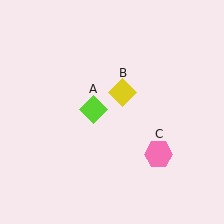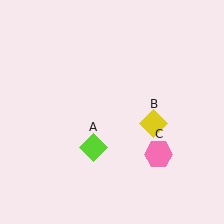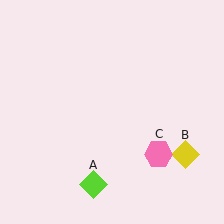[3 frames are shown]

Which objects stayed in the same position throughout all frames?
Pink hexagon (object C) remained stationary.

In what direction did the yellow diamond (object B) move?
The yellow diamond (object B) moved down and to the right.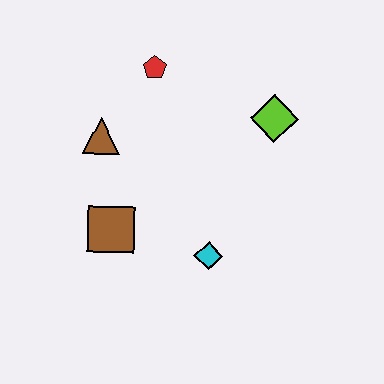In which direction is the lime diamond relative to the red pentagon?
The lime diamond is to the right of the red pentagon.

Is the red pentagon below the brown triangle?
No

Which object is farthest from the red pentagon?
The cyan diamond is farthest from the red pentagon.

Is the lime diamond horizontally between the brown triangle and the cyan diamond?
No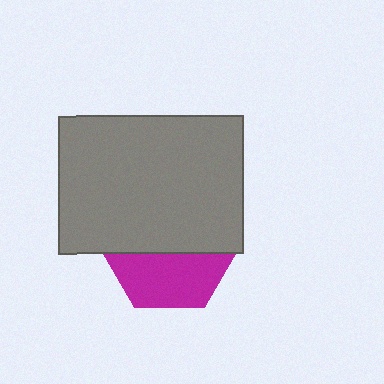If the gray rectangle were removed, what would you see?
You would see the complete magenta hexagon.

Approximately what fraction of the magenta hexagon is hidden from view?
Roughly 58% of the magenta hexagon is hidden behind the gray rectangle.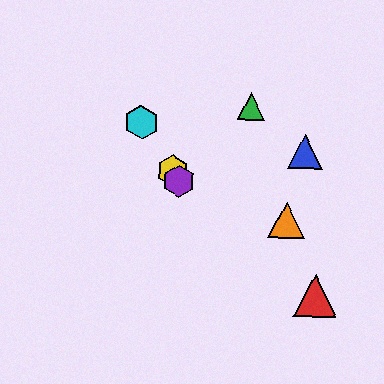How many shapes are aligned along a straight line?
3 shapes (the yellow hexagon, the purple hexagon, the cyan hexagon) are aligned along a straight line.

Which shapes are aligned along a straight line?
The yellow hexagon, the purple hexagon, the cyan hexagon are aligned along a straight line.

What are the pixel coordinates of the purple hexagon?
The purple hexagon is at (179, 181).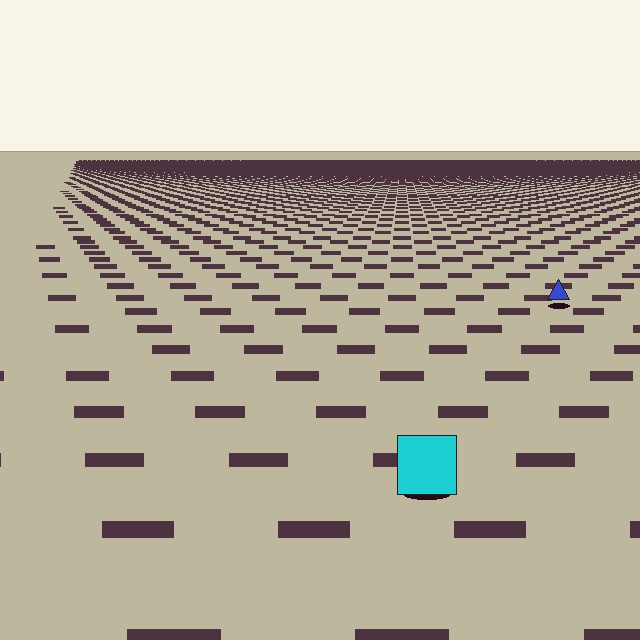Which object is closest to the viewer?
The cyan square is closest. The texture marks near it are larger and more spread out.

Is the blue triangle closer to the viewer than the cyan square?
No. The cyan square is closer — you can tell from the texture gradient: the ground texture is coarser near it.